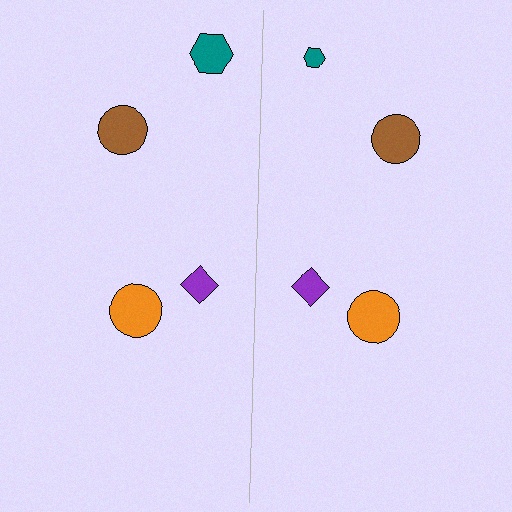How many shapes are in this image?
There are 8 shapes in this image.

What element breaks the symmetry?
The teal hexagon on the right side has a different size than its mirror counterpart.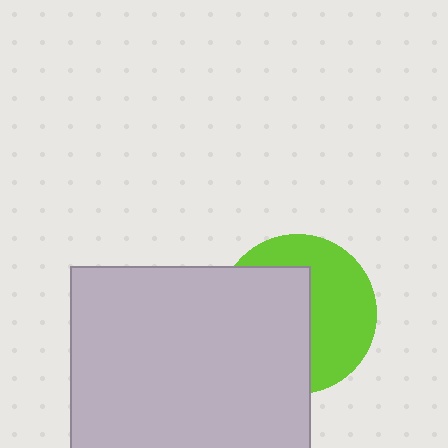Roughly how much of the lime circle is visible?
About half of it is visible (roughly 48%).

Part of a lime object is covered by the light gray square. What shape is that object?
It is a circle.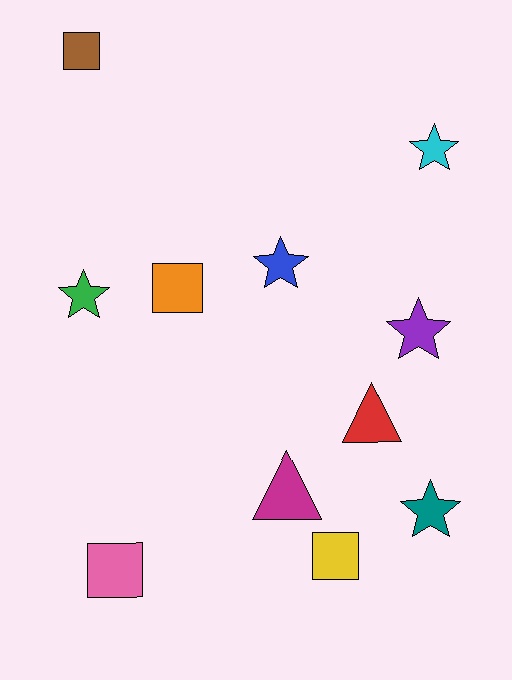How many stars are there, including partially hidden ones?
There are 5 stars.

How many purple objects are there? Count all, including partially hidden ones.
There is 1 purple object.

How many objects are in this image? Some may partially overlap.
There are 11 objects.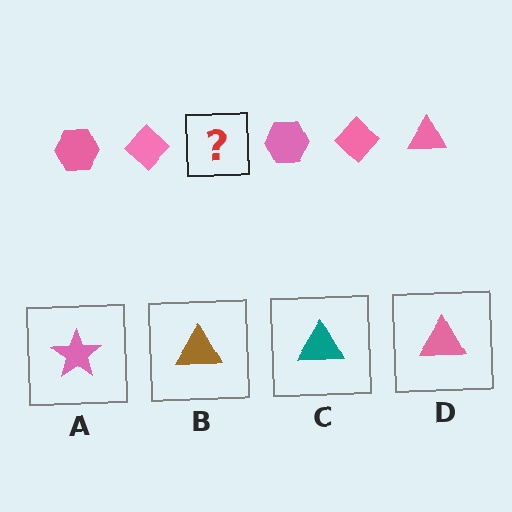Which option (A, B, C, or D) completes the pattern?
D.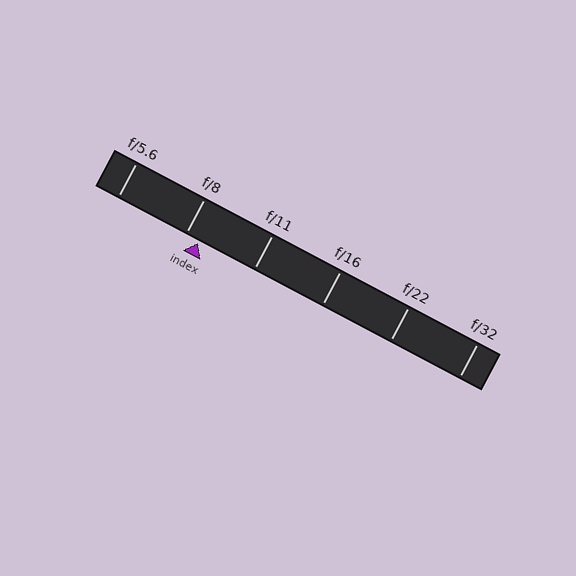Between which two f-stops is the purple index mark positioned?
The index mark is between f/8 and f/11.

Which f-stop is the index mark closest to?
The index mark is closest to f/8.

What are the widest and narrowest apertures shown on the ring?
The widest aperture shown is f/5.6 and the narrowest is f/32.